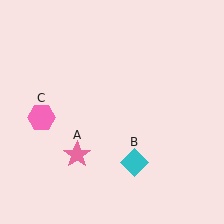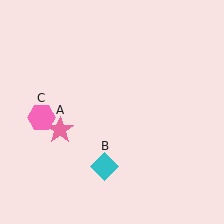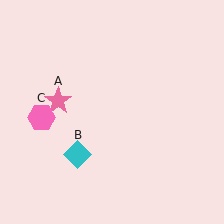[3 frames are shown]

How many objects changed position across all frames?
2 objects changed position: pink star (object A), cyan diamond (object B).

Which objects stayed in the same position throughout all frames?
Pink hexagon (object C) remained stationary.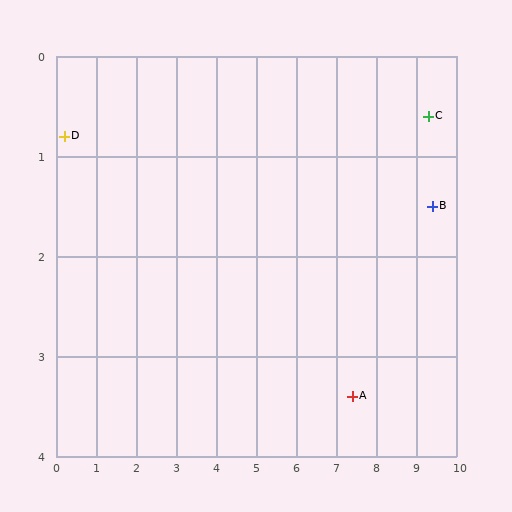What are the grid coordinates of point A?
Point A is at approximately (7.4, 3.4).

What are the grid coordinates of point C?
Point C is at approximately (9.3, 0.6).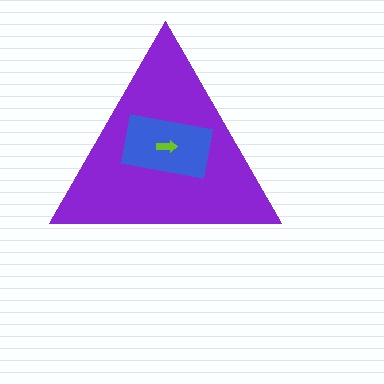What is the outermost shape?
The purple triangle.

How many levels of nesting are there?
3.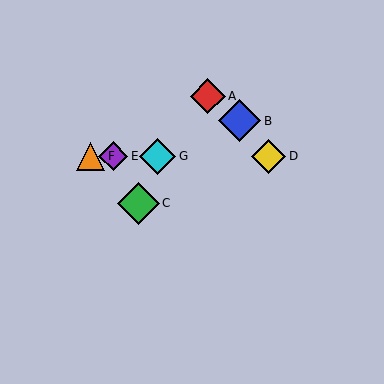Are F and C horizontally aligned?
No, F is at y≈156 and C is at y≈203.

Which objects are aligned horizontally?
Objects D, E, F, G are aligned horizontally.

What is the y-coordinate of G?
Object G is at y≈156.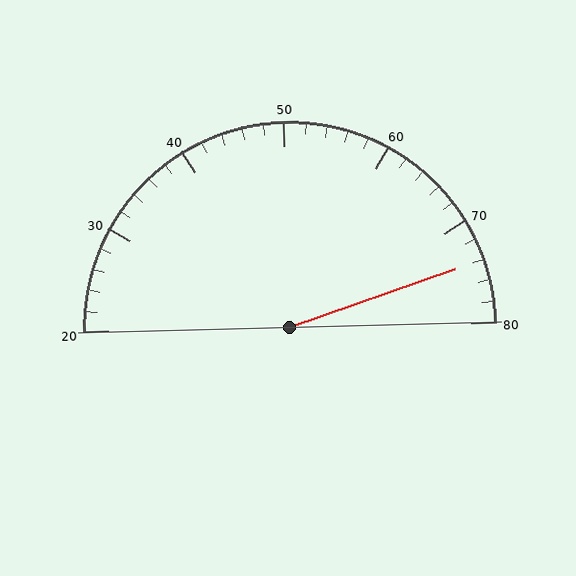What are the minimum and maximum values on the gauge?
The gauge ranges from 20 to 80.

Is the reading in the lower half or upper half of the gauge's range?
The reading is in the upper half of the range (20 to 80).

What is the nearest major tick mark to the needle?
The nearest major tick mark is 70.